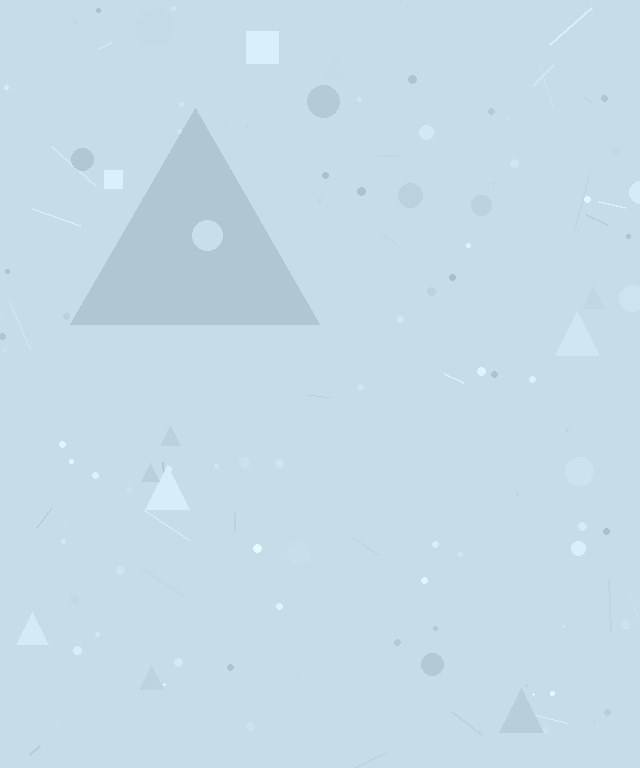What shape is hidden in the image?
A triangle is hidden in the image.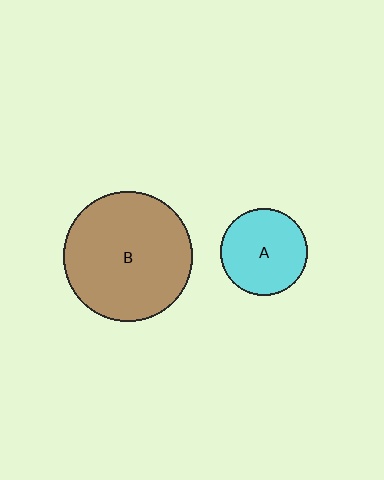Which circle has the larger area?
Circle B (brown).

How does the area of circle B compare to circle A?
Approximately 2.2 times.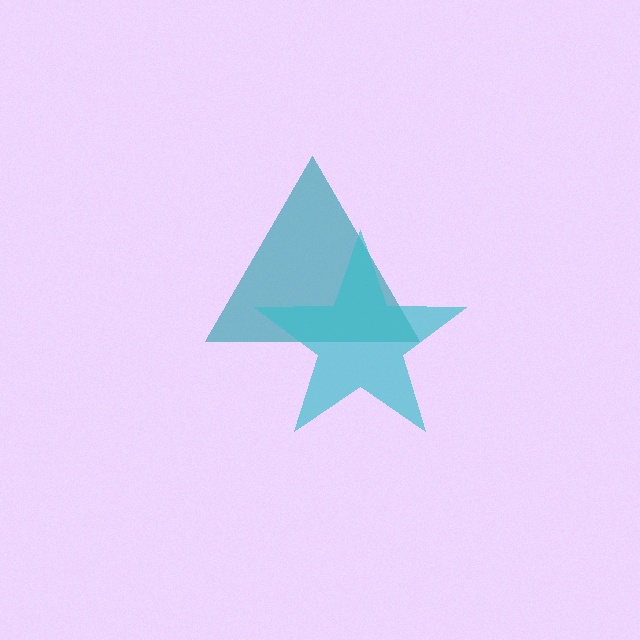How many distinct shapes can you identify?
There are 2 distinct shapes: a teal triangle, a cyan star.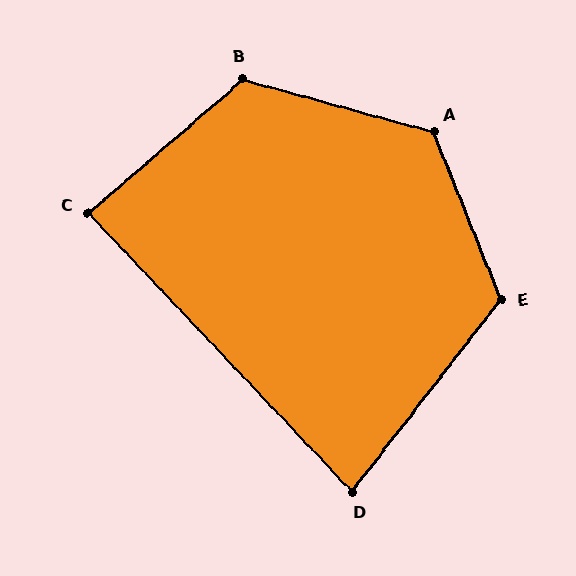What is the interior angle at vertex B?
Approximately 124 degrees (obtuse).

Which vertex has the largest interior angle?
A, at approximately 127 degrees.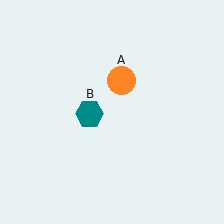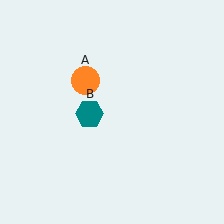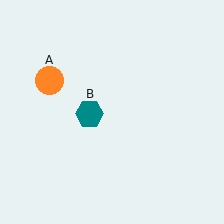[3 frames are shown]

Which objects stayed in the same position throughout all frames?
Teal hexagon (object B) remained stationary.